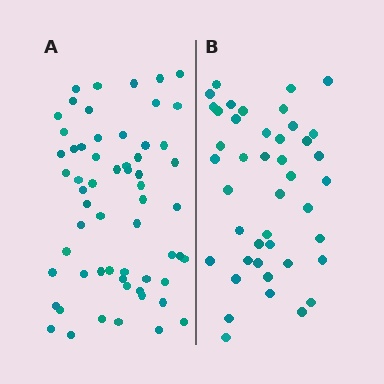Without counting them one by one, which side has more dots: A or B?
Region A (the left region) has more dots.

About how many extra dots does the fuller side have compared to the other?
Region A has approximately 15 more dots than region B.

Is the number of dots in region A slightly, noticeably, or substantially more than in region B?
Region A has noticeably more, but not dramatically so. The ratio is roughly 1.4 to 1.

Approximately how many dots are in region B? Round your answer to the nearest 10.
About 40 dots. (The exact count is 43, which rounds to 40.)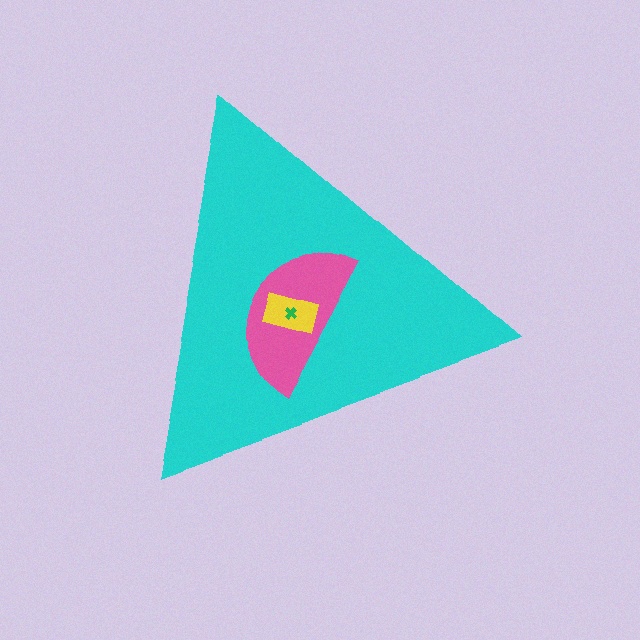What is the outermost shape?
The cyan triangle.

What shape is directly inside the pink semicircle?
The yellow rectangle.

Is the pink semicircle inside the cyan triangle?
Yes.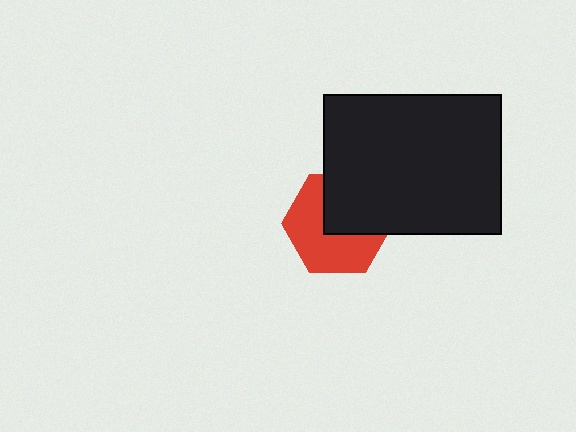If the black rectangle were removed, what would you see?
You would see the complete red hexagon.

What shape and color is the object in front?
The object in front is a black rectangle.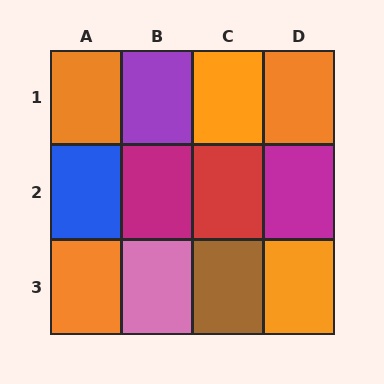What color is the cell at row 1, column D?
Orange.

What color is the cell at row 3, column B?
Pink.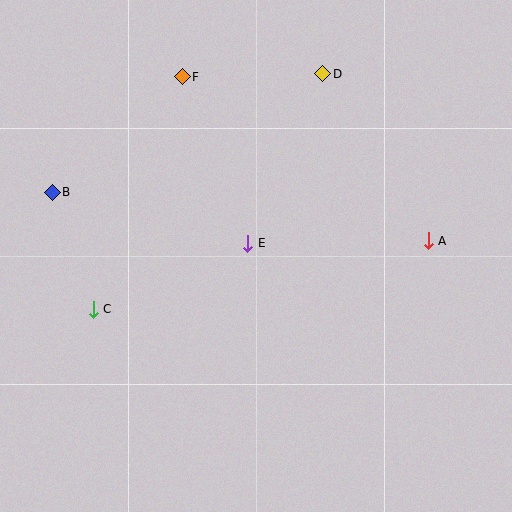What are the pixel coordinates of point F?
Point F is at (182, 77).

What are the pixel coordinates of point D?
Point D is at (323, 74).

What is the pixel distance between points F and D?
The distance between F and D is 141 pixels.